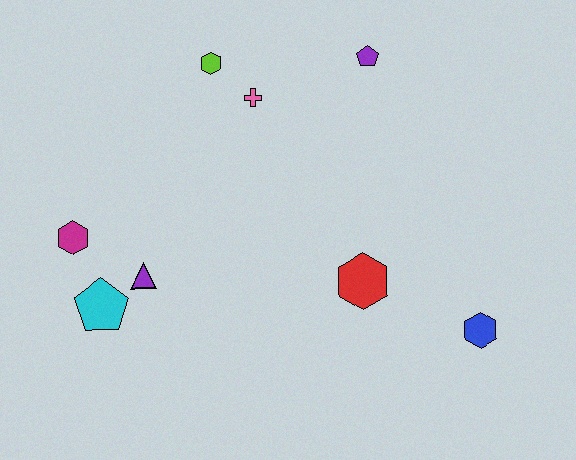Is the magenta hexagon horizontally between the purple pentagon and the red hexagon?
No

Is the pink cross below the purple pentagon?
Yes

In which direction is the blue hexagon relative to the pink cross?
The blue hexagon is below the pink cross.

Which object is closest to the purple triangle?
The cyan pentagon is closest to the purple triangle.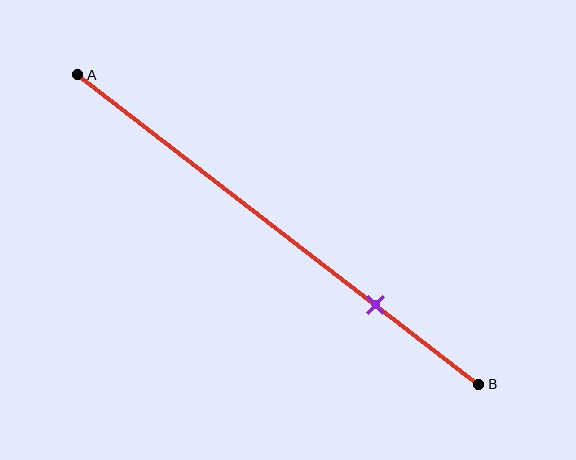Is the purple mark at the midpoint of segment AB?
No, the mark is at about 75% from A, not at the 50% midpoint.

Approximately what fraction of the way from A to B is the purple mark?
The purple mark is approximately 75% of the way from A to B.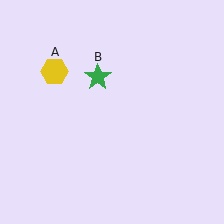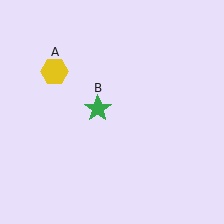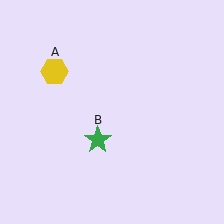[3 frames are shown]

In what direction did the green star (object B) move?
The green star (object B) moved down.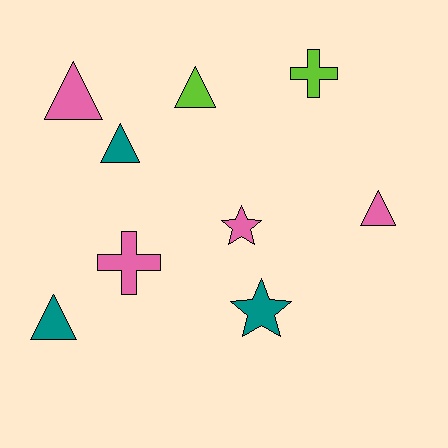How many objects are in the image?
There are 9 objects.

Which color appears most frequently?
Pink, with 4 objects.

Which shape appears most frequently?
Triangle, with 5 objects.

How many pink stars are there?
There is 1 pink star.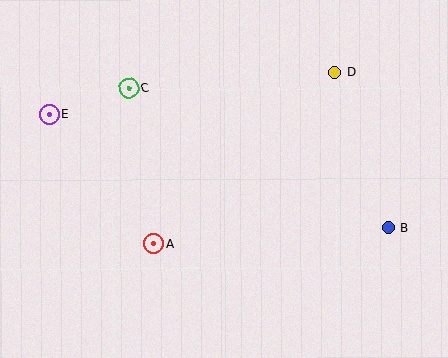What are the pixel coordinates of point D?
Point D is at (335, 72).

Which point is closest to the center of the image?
Point A at (154, 244) is closest to the center.